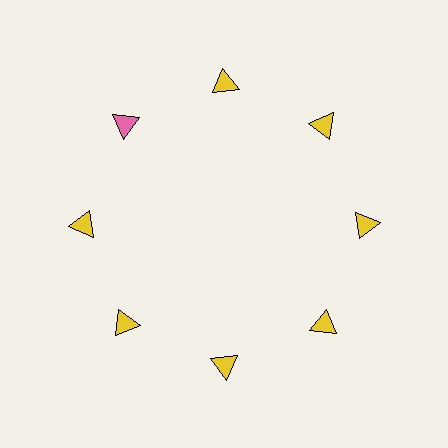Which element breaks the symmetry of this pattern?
The pink triangle at roughly the 10 o'clock position breaks the symmetry. All other shapes are yellow triangles.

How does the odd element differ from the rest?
It has a different color: pink instead of yellow.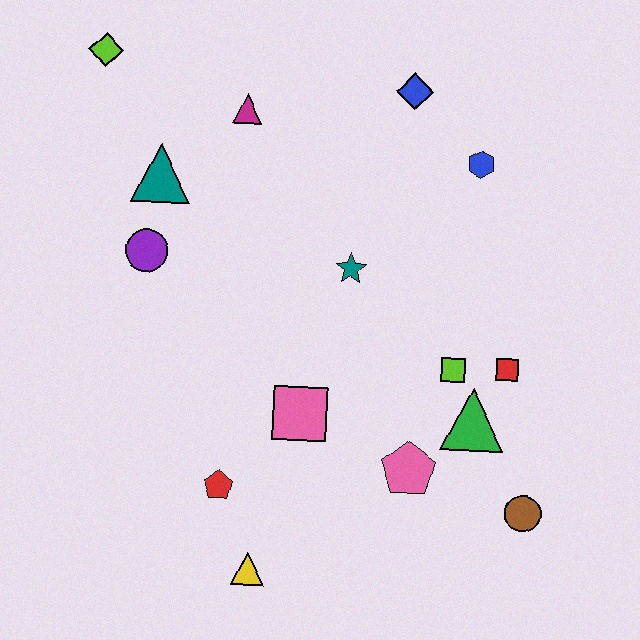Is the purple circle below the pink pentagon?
No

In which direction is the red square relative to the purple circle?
The red square is to the right of the purple circle.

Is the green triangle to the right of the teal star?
Yes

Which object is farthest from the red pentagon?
The lime diamond is farthest from the red pentagon.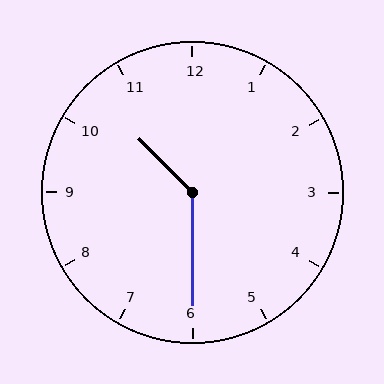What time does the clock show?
10:30.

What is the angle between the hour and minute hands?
Approximately 135 degrees.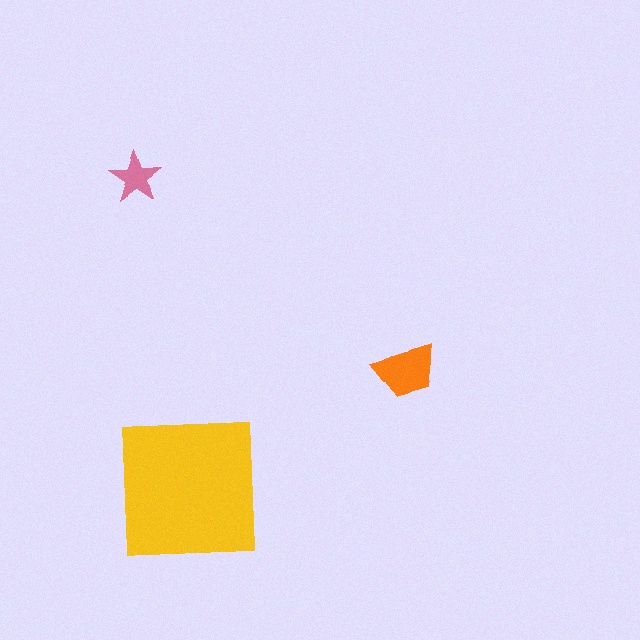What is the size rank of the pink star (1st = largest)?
3rd.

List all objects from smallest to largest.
The pink star, the orange trapezoid, the yellow square.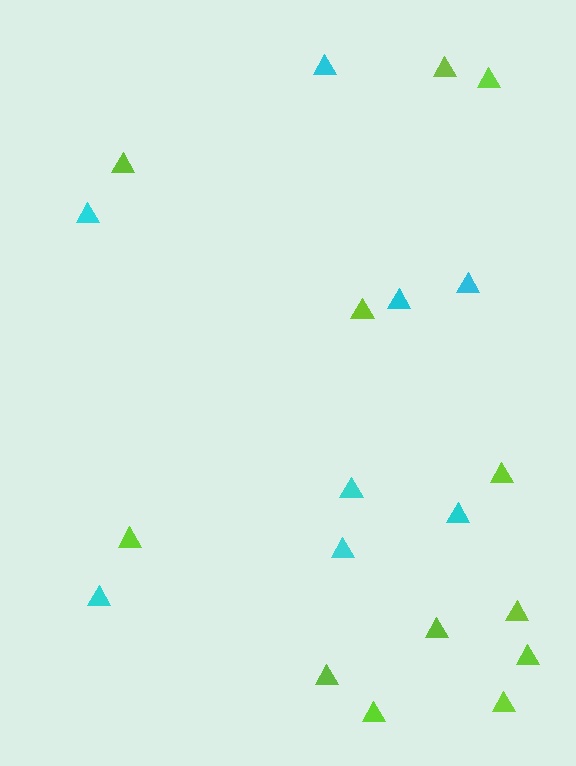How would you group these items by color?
There are 2 groups: one group of cyan triangles (8) and one group of lime triangles (12).